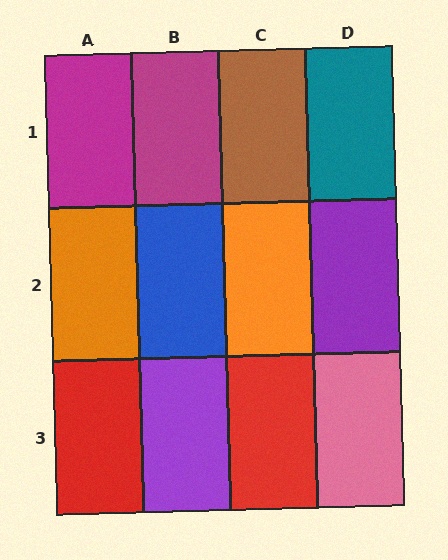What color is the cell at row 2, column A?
Orange.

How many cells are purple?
2 cells are purple.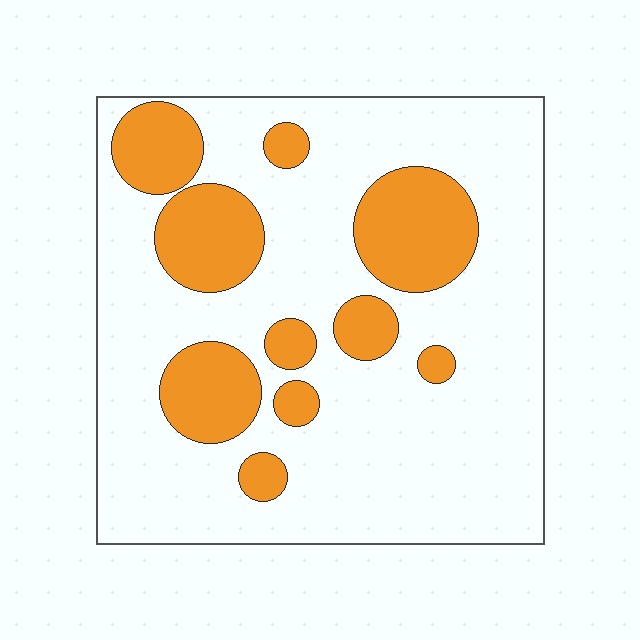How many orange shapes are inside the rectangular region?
10.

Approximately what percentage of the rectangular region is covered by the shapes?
Approximately 25%.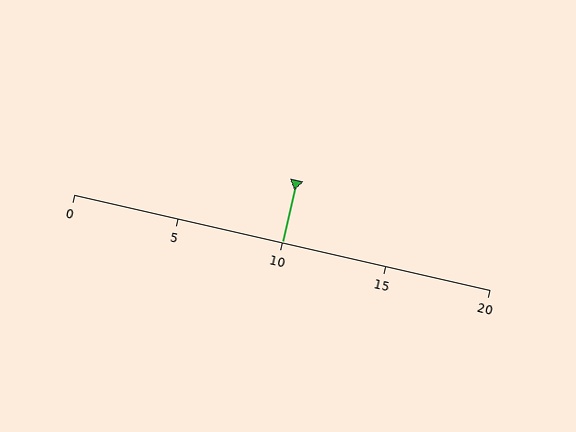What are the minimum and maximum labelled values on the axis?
The axis runs from 0 to 20.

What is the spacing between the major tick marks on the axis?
The major ticks are spaced 5 apart.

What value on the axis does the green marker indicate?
The marker indicates approximately 10.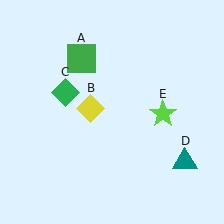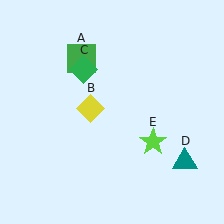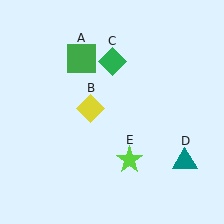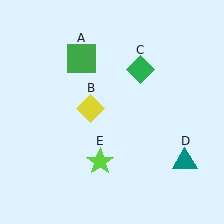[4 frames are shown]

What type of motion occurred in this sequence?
The green diamond (object C), lime star (object E) rotated clockwise around the center of the scene.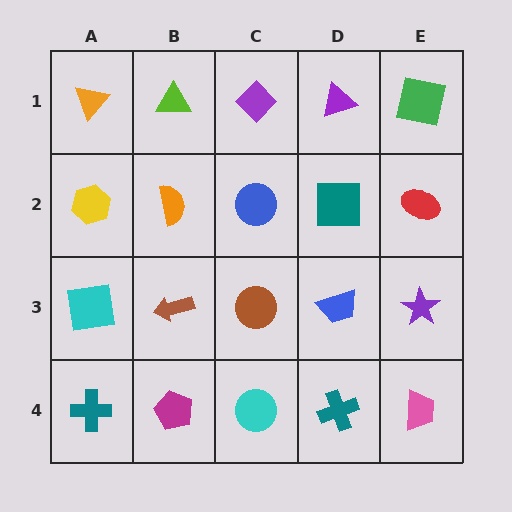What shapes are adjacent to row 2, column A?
An orange triangle (row 1, column A), a cyan square (row 3, column A), an orange semicircle (row 2, column B).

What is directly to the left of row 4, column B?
A teal cross.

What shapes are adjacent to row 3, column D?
A teal square (row 2, column D), a teal cross (row 4, column D), a brown circle (row 3, column C), a purple star (row 3, column E).